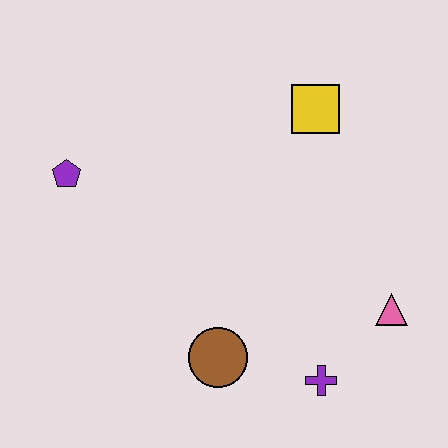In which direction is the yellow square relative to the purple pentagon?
The yellow square is to the right of the purple pentagon.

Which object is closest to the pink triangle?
The purple cross is closest to the pink triangle.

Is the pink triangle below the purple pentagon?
Yes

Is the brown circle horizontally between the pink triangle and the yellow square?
No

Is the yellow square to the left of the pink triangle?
Yes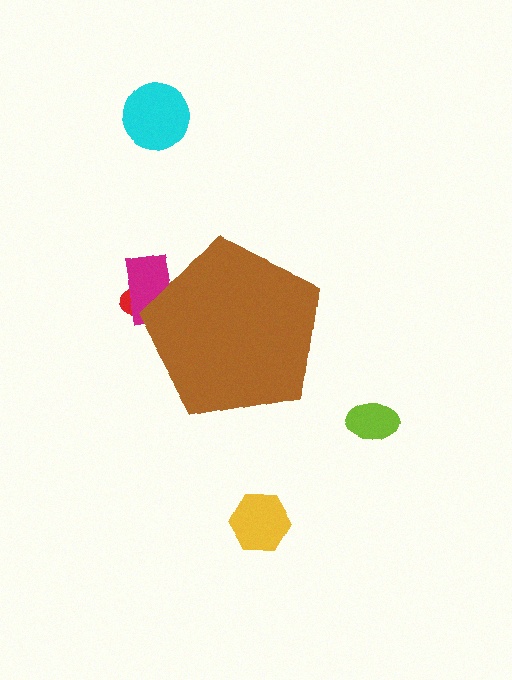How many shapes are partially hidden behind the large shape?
2 shapes are partially hidden.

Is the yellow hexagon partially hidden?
No, the yellow hexagon is fully visible.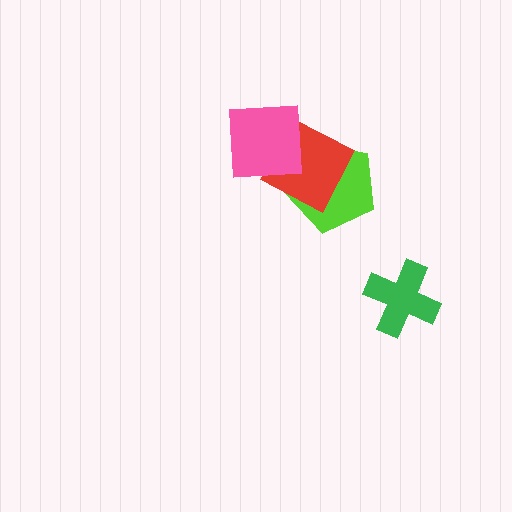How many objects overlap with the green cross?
0 objects overlap with the green cross.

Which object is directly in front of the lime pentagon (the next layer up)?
The red diamond is directly in front of the lime pentagon.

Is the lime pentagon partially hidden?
Yes, it is partially covered by another shape.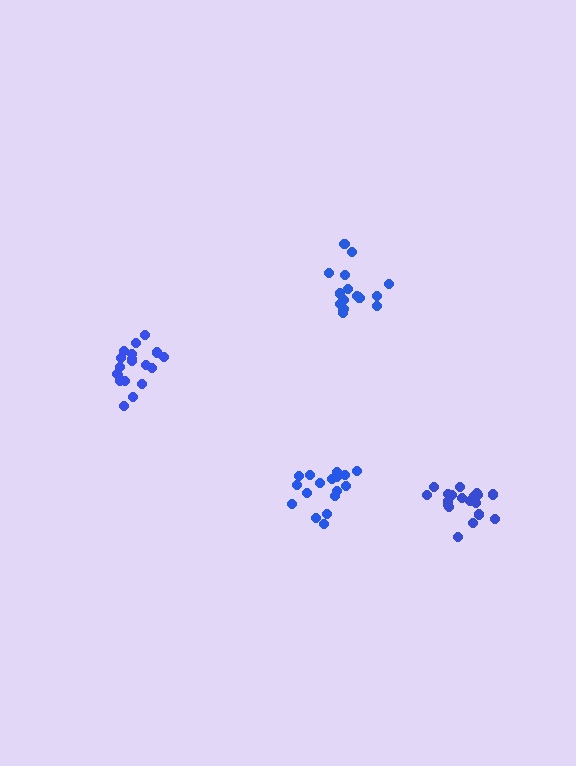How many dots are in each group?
Group 1: 17 dots, Group 2: 16 dots, Group 3: 19 dots, Group 4: 19 dots (71 total).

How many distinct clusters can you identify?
There are 4 distinct clusters.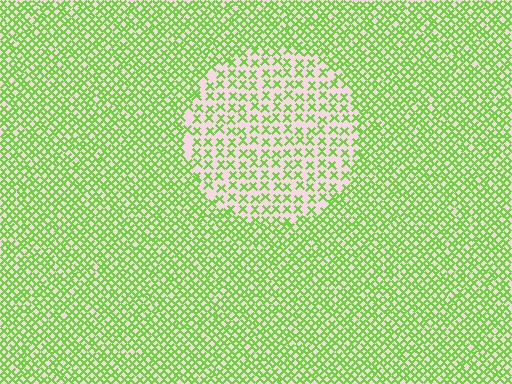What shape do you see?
I see a circle.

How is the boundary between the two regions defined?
The boundary is defined by a change in element density (approximately 2.0x ratio). All elements are the same color, size, and shape.